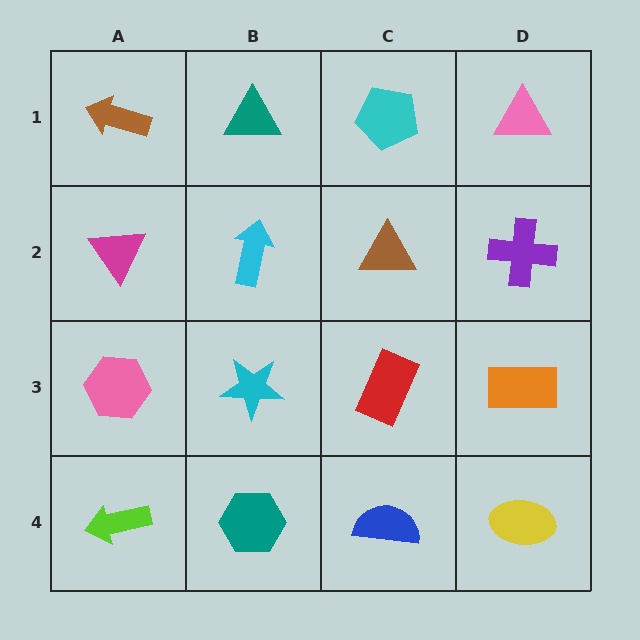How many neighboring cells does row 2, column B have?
4.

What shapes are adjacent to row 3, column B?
A cyan arrow (row 2, column B), a teal hexagon (row 4, column B), a pink hexagon (row 3, column A), a red rectangle (row 3, column C).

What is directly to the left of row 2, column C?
A cyan arrow.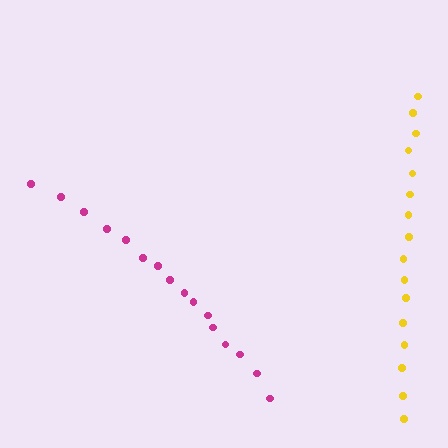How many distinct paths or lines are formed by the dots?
There are 2 distinct paths.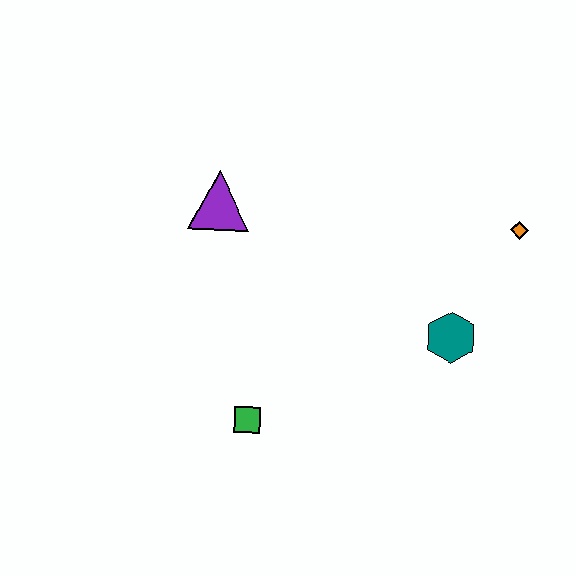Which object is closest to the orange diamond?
The teal hexagon is closest to the orange diamond.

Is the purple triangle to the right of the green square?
No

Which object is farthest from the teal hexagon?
The purple triangle is farthest from the teal hexagon.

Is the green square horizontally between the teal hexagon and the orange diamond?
No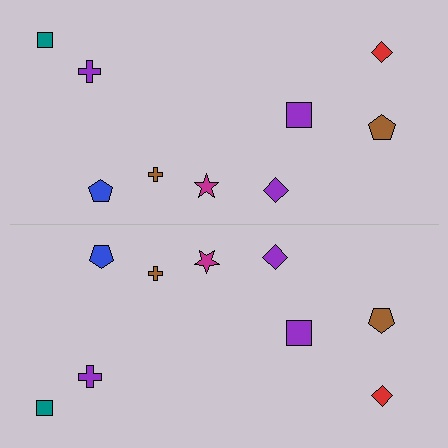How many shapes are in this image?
There are 18 shapes in this image.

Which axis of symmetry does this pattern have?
The pattern has a horizontal axis of symmetry running through the center of the image.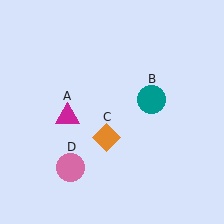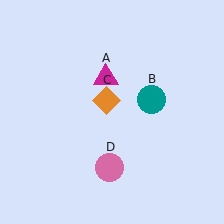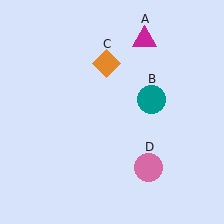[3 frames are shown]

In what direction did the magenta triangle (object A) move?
The magenta triangle (object A) moved up and to the right.